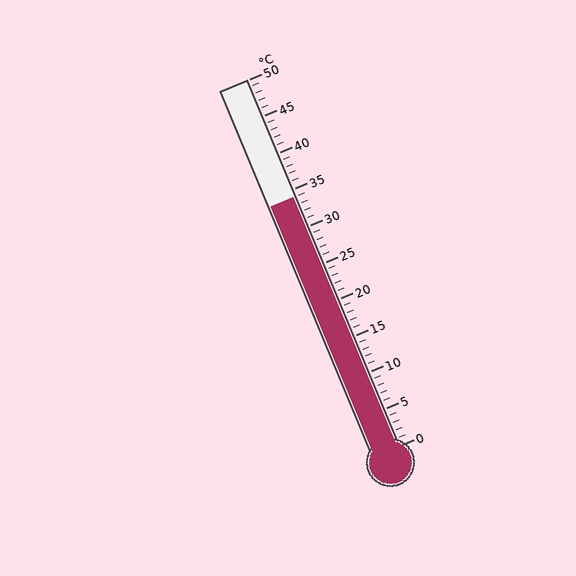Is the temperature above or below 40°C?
The temperature is below 40°C.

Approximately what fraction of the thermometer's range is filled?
The thermometer is filled to approximately 70% of its range.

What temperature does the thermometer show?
The thermometer shows approximately 34°C.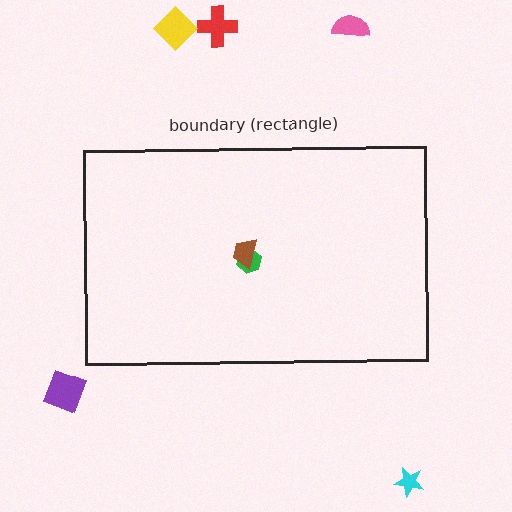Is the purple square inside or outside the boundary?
Outside.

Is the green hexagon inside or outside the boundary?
Inside.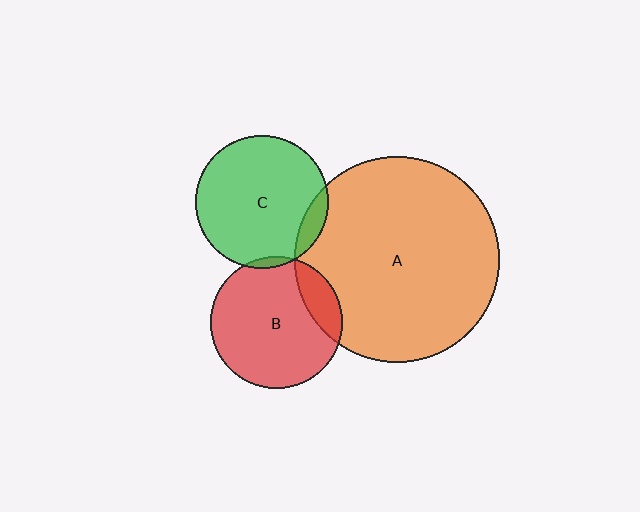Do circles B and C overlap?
Yes.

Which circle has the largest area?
Circle A (orange).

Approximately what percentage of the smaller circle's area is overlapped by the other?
Approximately 5%.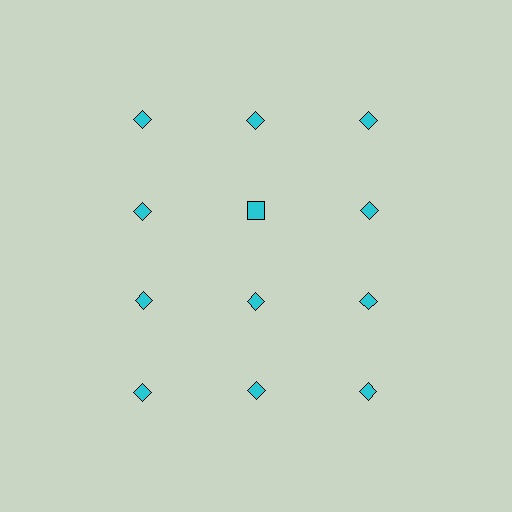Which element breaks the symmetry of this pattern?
The cyan square in the second row, second from left column breaks the symmetry. All other shapes are cyan diamonds.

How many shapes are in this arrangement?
There are 12 shapes arranged in a grid pattern.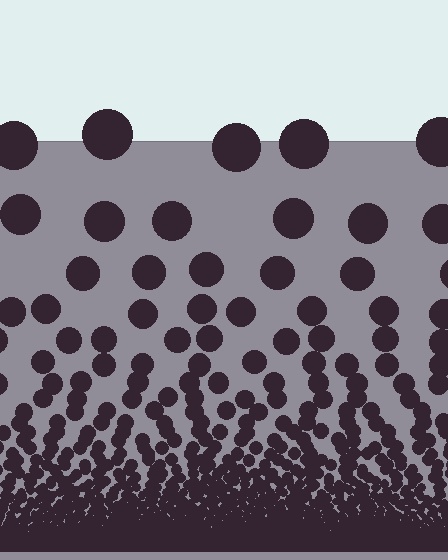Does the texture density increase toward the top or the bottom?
Density increases toward the bottom.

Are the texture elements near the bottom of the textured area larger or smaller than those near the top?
Smaller. The gradient is inverted — elements near the bottom are smaller and denser.